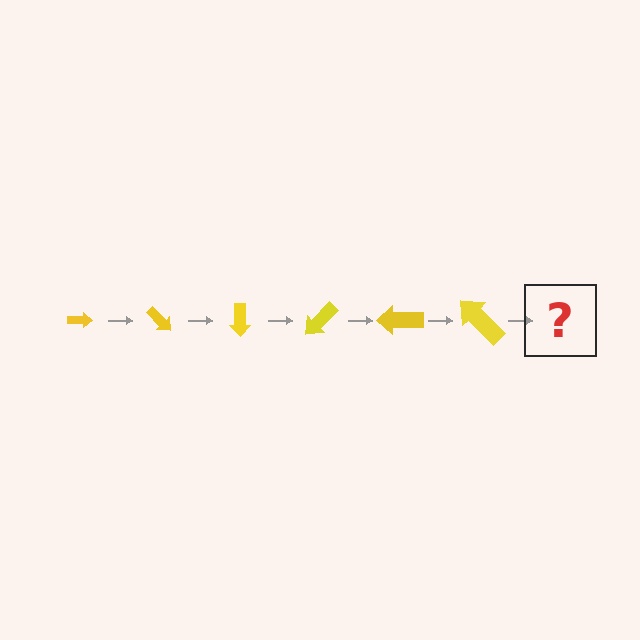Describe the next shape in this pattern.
It should be an arrow, larger than the previous one and rotated 270 degrees from the start.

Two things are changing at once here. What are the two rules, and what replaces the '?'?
The two rules are that the arrow grows larger each step and it rotates 45 degrees each step. The '?' should be an arrow, larger than the previous one and rotated 270 degrees from the start.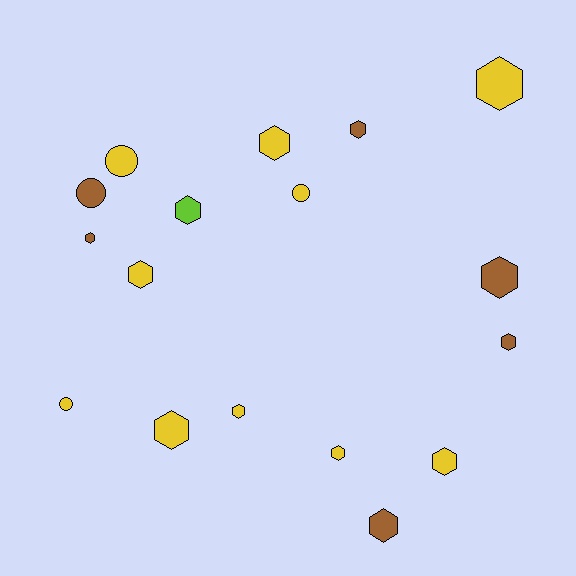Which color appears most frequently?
Yellow, with 10 objects.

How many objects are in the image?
There are 17 objects.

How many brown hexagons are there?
There are 5 brown hexagons.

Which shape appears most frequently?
Hexagon, with 13 objects.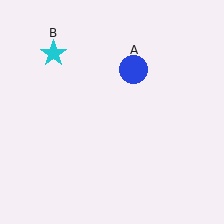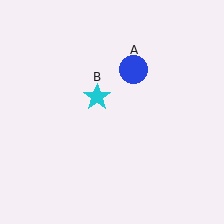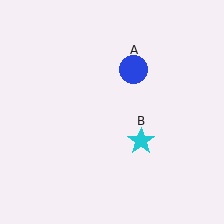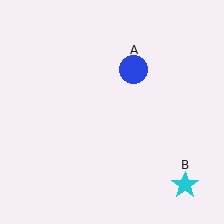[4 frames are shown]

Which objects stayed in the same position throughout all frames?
Blue circle (object A) remained stationary.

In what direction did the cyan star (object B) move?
The cyan star (object B) moved down and to the right.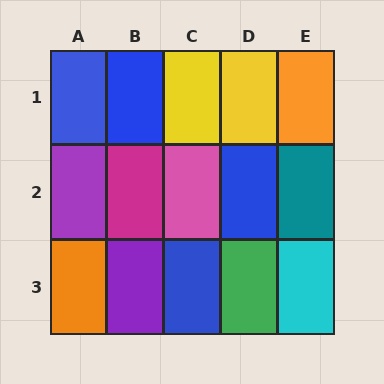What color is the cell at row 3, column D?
Green.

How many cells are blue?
4 cells are blue.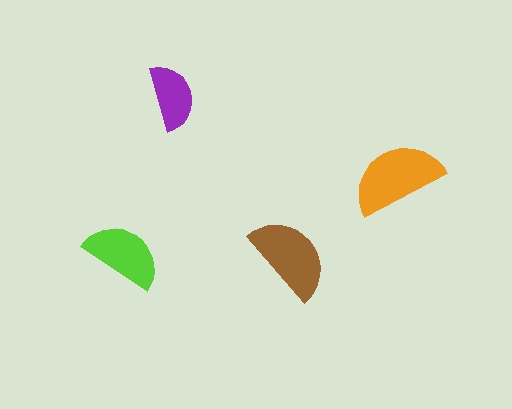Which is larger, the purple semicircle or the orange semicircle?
The orange one.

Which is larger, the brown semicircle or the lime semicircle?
The brown one.